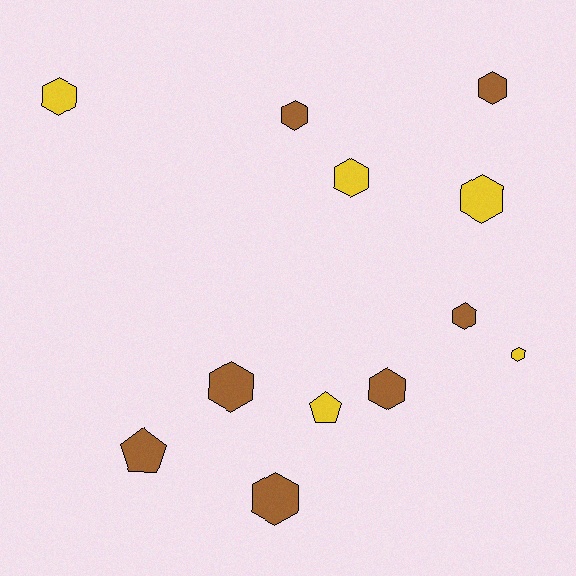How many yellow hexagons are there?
There are 4 yellow hexagons.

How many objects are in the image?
There are 12 objects.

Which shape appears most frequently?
Hexagon, with 10 objects.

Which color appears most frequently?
Brown, with 7 objects.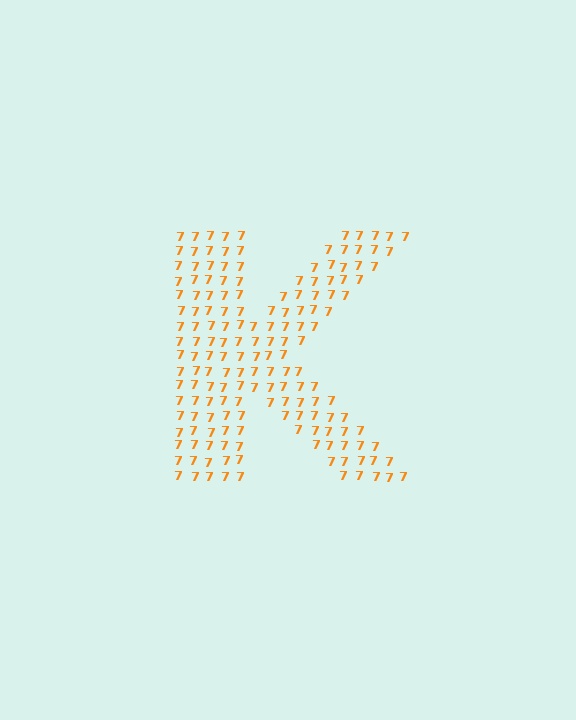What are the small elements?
The small elements are digit 7's.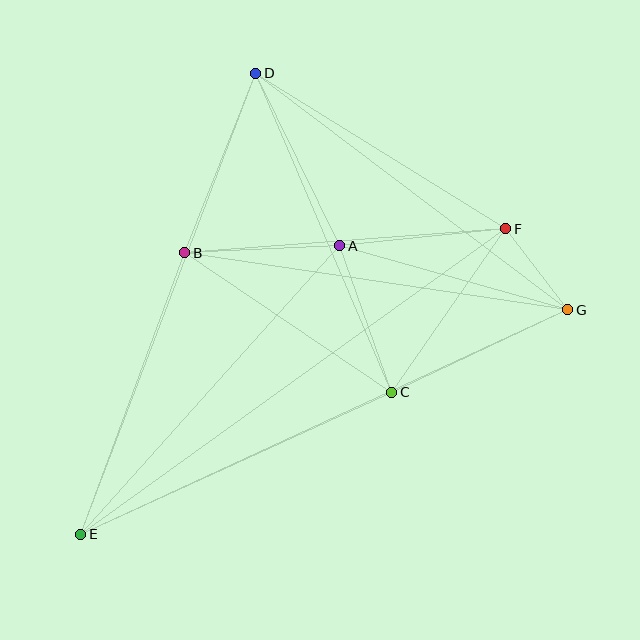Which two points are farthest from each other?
Points E and G are farthest from each other.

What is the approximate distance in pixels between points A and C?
The distance between A and C is approximately 156 pixels.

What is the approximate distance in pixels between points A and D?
The distance between A and D is approximately 192 pixels.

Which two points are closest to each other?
Points F and G are closest to each other.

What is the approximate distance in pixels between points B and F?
The distance between B and F is approximately 322 pixels.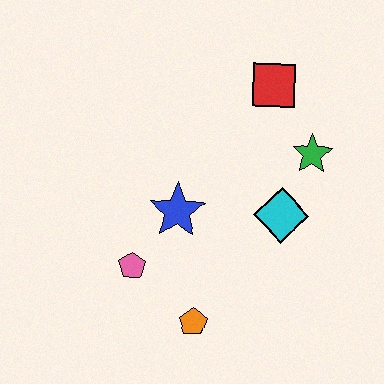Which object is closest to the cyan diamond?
The green star is closest to the cyan diamond.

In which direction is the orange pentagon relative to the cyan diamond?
The orange pentagon is below the cyan diamond.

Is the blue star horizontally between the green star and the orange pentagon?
No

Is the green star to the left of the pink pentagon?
No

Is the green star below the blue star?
No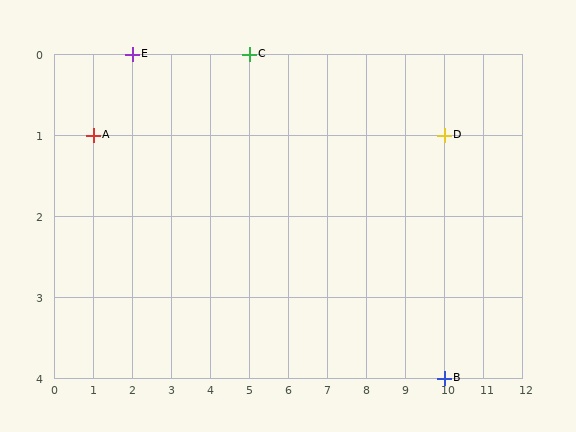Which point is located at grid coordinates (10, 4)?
Point B is at (10, 4).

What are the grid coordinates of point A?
Point A is at grid coordinates (1, 1).